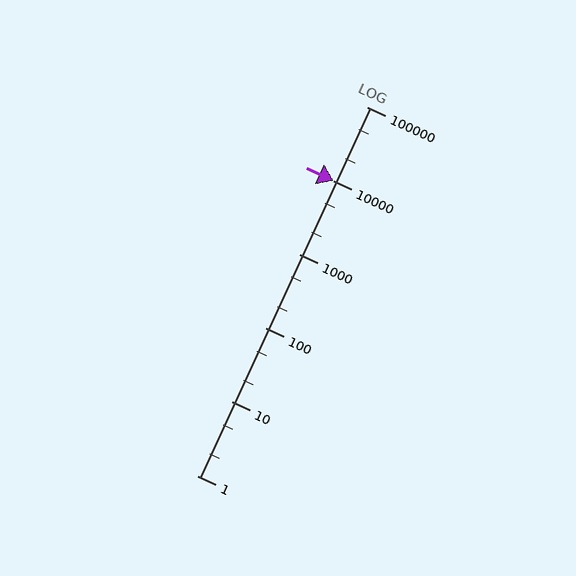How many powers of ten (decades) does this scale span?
The scale spans 5 decades, from 1 to 100000.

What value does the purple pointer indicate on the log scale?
The pointer indicates approximately 10000.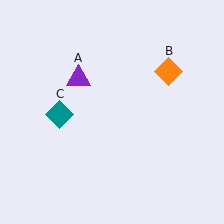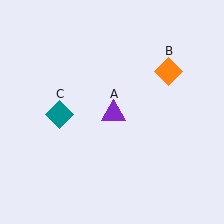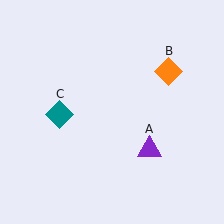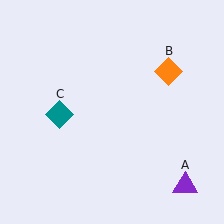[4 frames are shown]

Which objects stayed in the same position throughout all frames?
Orange diamond (object B) and teal diamond (object C) remained stationary.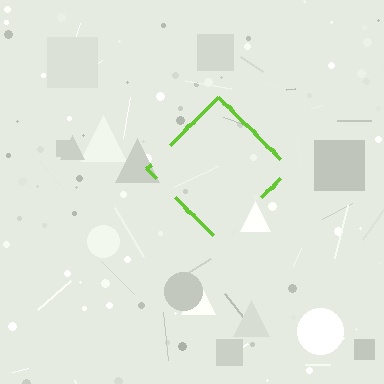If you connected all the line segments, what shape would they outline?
They would outline a diamond.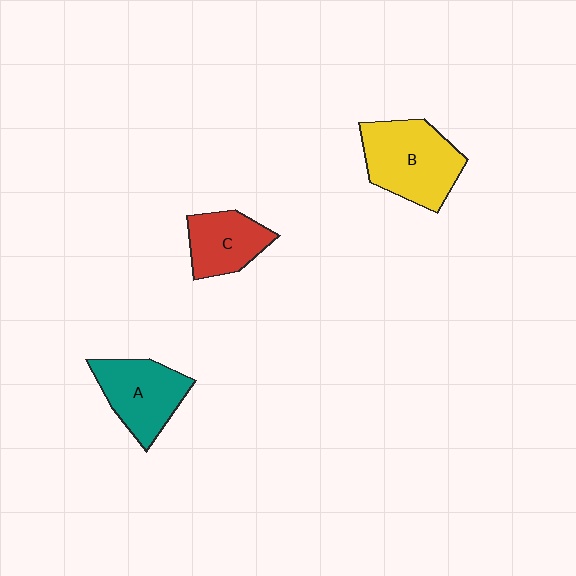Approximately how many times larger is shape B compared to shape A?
Approximately 1.2 times.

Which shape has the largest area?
Shape B (yellow).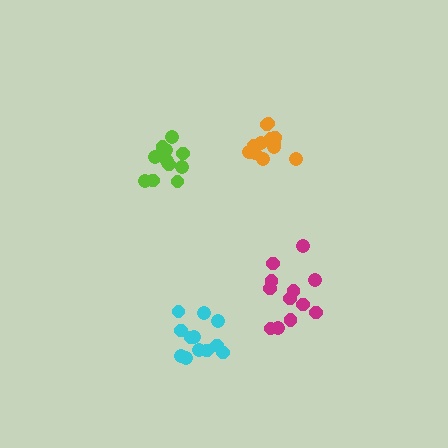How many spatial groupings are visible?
There are 4 spatial groupings.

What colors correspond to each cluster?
The clusters are colored: orange, magenta, cyan, lime.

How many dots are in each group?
Group 1: 12 dots, Group 2: 13 dots, Group 3: 12 dots, Group 4: 11 dots (48 total).